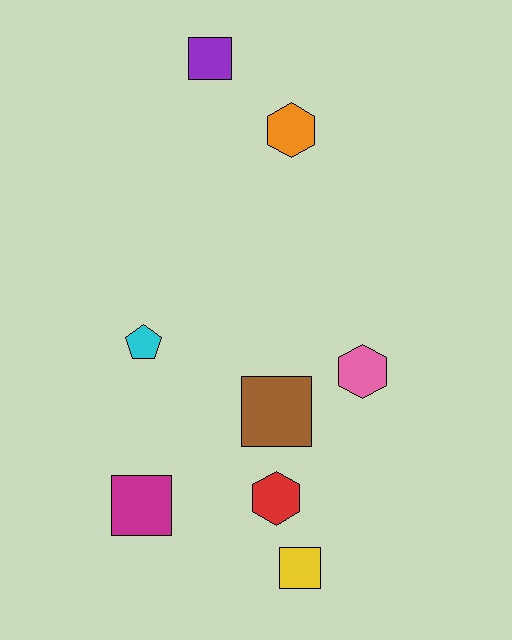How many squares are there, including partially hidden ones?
There are 4 squares.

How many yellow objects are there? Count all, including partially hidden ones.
There is 1 yellow object.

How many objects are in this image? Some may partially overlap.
There are 8 objects.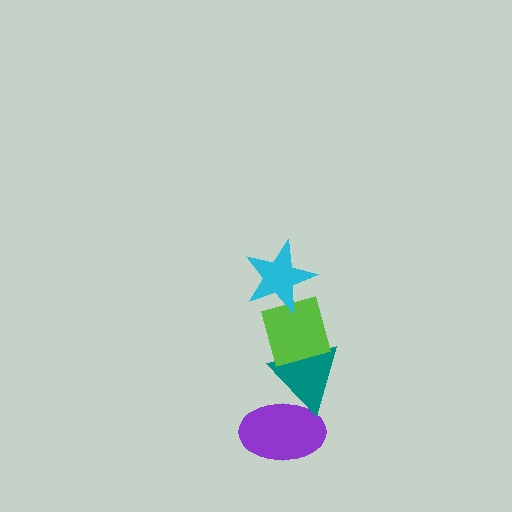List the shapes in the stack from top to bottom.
From top to bottom: the cyan star, the lime diamond, the teal triangle, the purple ellipse.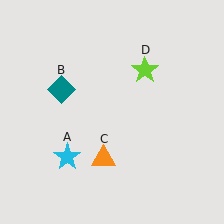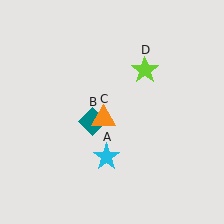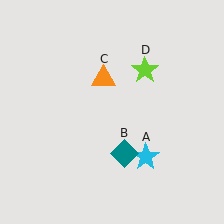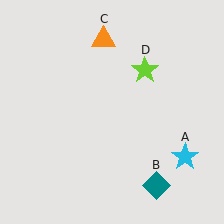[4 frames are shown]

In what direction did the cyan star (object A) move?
The cyan star (object A) moved right.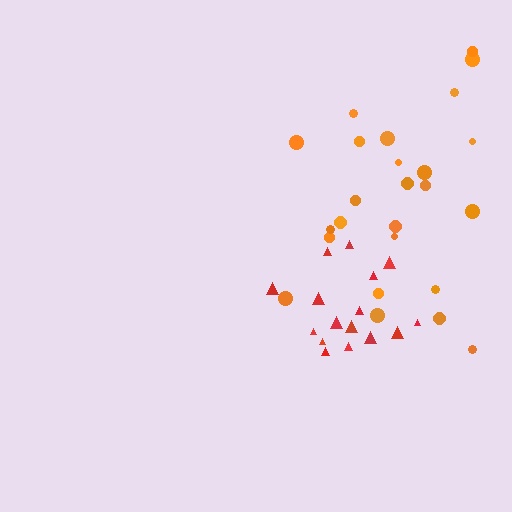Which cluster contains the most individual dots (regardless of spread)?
Orange (25).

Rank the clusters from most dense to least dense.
red, orange.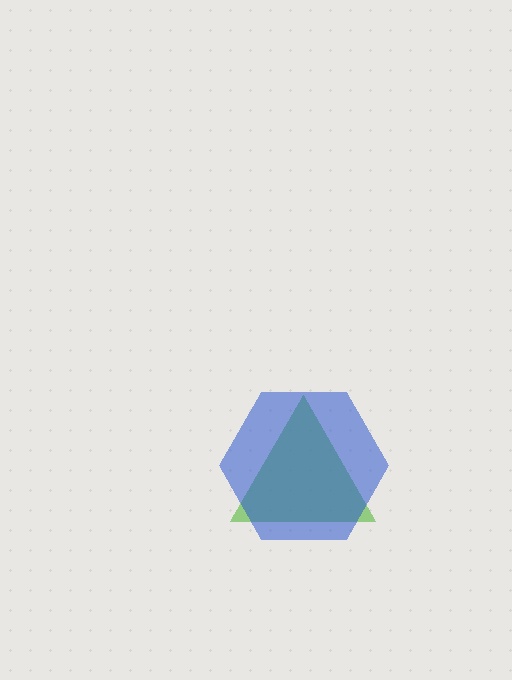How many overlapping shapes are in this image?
There are 2 overlapping shapes in the image.